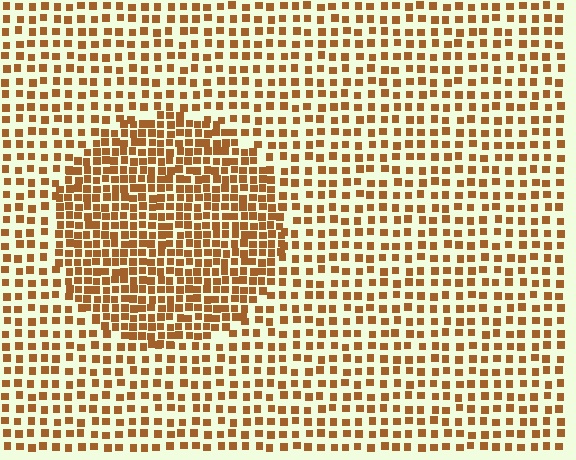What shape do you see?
I see a circle.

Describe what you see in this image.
The image contains small brown elements arranged at two different densities. A circle-shaped region is visible where the elements are more densely packed than the surrounding area.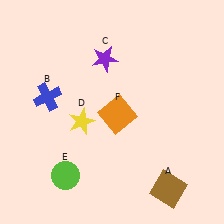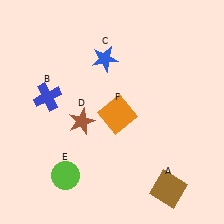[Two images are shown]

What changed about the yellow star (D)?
In Image 1, D is yellow. In Image 2, it changed to brown.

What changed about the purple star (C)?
In Image 1, C is purple. In Image 2, it changed to blue.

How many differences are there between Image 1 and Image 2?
There are 2 differences between the two images.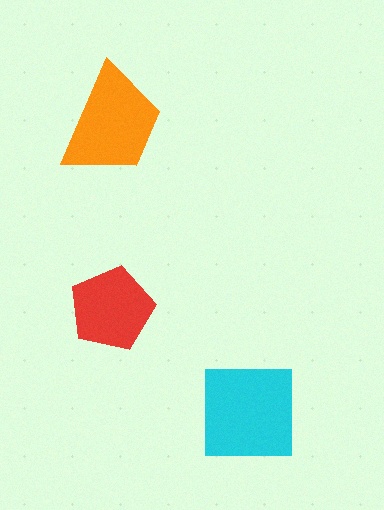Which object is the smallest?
The red pentagon.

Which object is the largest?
The cyan square.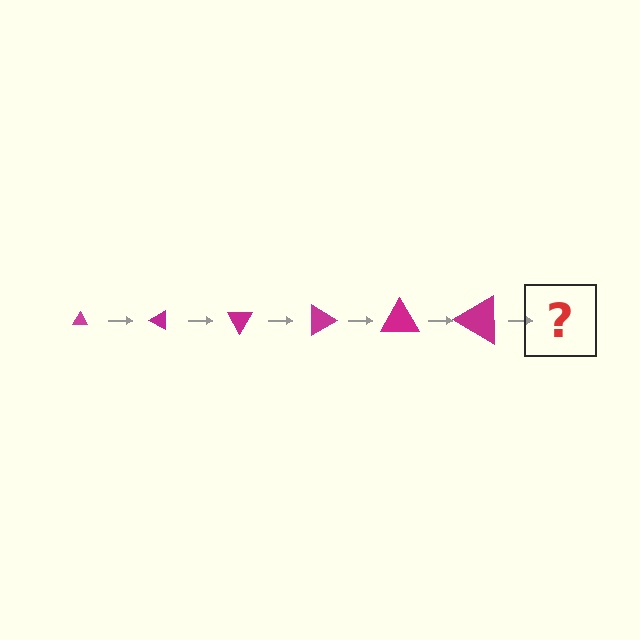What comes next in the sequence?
The next element should be a triangle, larger than the previous one and rotated 180 degrees from the start.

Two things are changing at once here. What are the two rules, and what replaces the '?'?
The two rules are that the triangle grows larger each step and it rotates 30 degrees each step. The '?' should be a triangle, larger than the previous one and rotated 180 degrees from the start.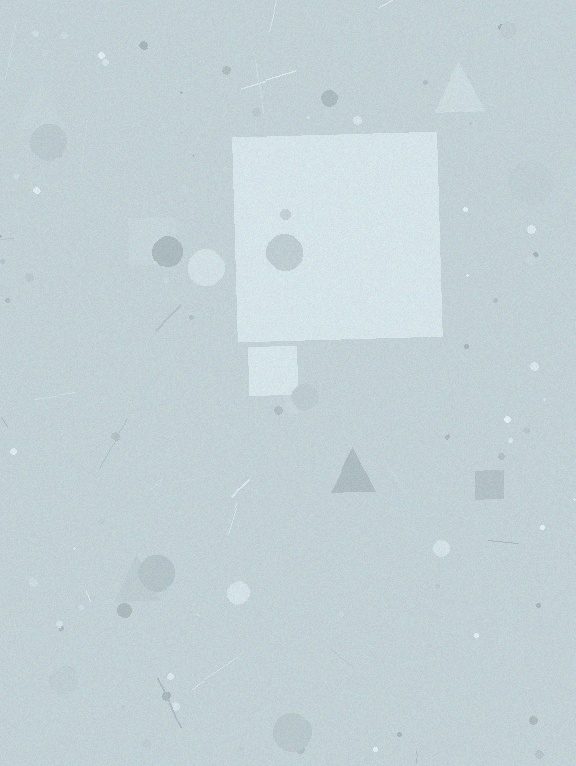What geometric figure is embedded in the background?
A square is embedded in the background.